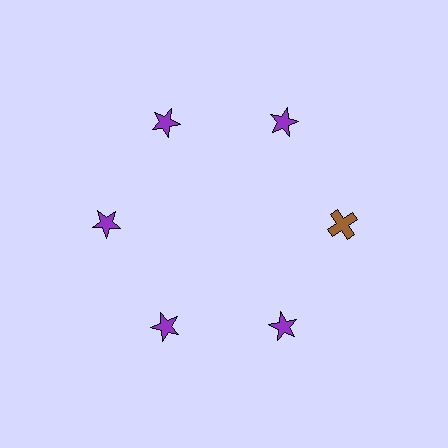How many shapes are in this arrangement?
There are 6 shapes arranged in a ring pattern.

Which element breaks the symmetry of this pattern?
The brown cross at roughly the 3 o'clock position breaks the symmetry. All other shapes are purple stars.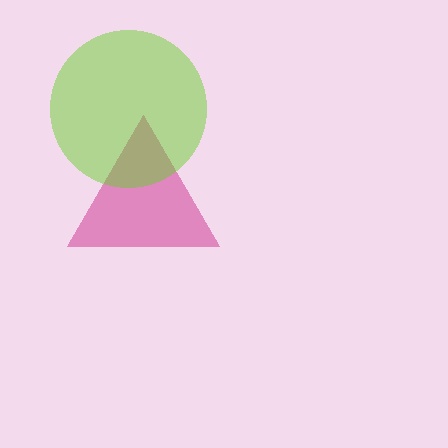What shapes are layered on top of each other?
The layered shapes are: a magenta triangle, a lime circle.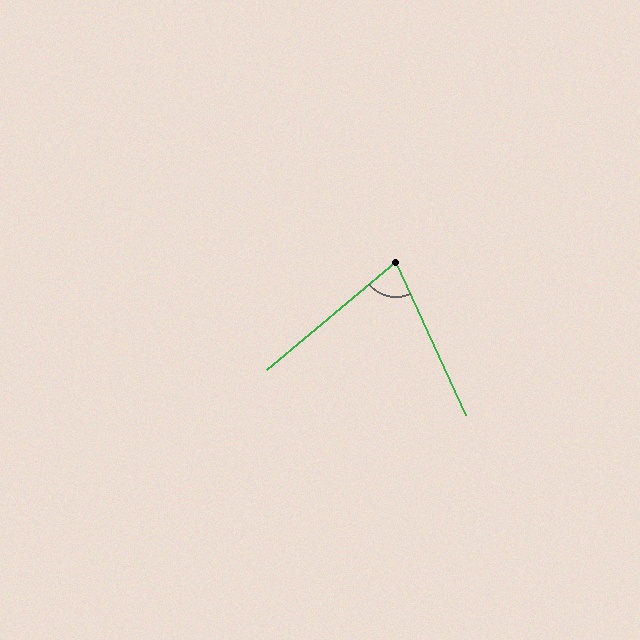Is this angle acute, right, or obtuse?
It is acute.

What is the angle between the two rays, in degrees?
Approximately 74 degrees.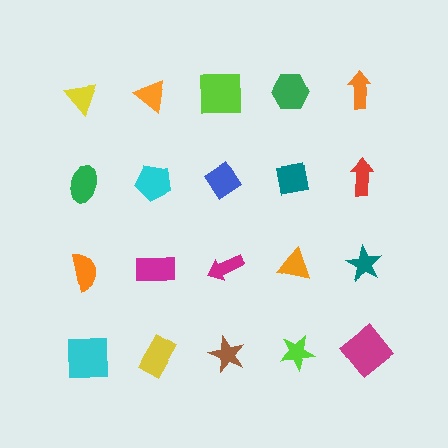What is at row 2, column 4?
A teal square.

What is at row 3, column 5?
A teal star.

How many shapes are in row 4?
5 shapes.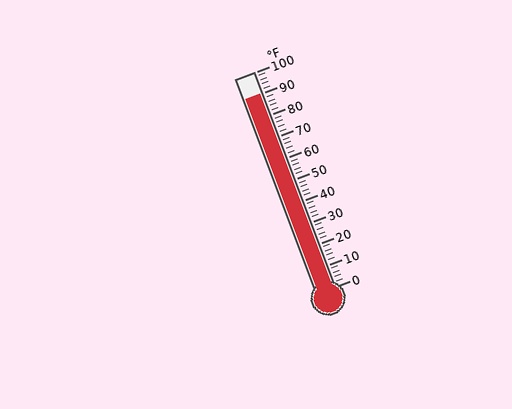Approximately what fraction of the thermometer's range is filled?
The thermometer is filled to approximately 90% of its range.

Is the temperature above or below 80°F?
The temperature is above 80°F.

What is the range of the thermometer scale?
The thermometer scale ranges from 0°F to 100°F.